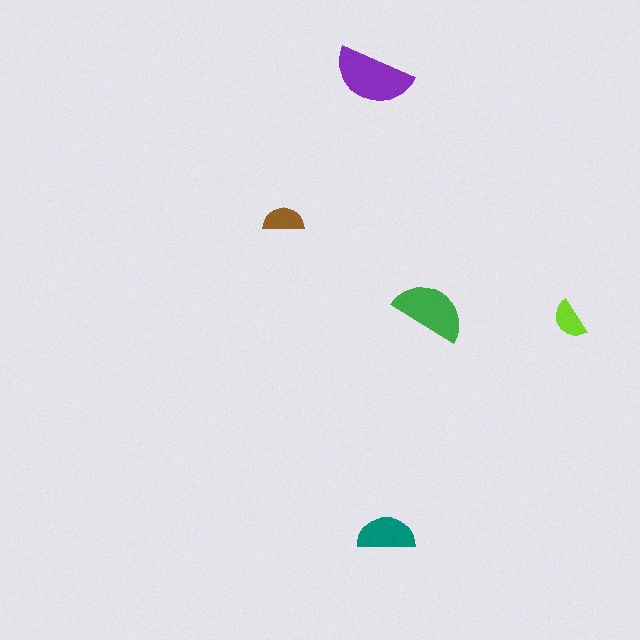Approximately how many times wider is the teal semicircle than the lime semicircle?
About 1.5 times wider.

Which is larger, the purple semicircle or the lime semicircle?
The purple one.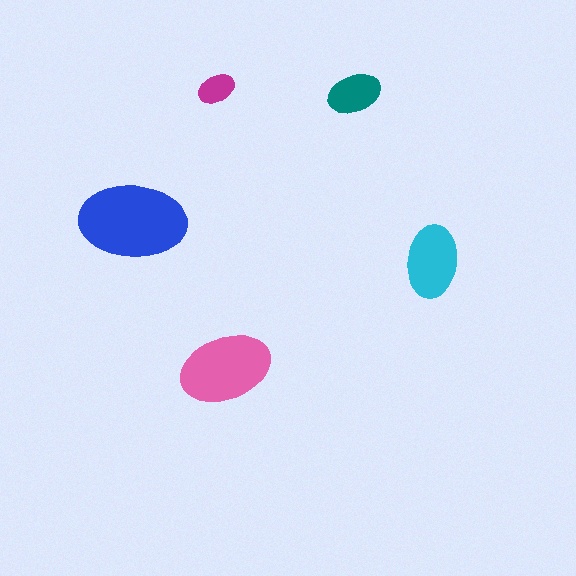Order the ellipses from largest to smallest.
the blue one, the pink one, the cyan one, the teal one, the magenta one.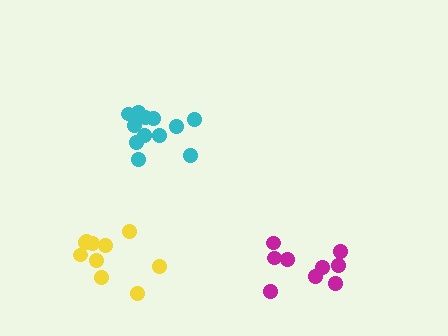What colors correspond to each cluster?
The clusters are colored: magenta, cyan, yellow.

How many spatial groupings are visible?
There are 3 spatial groupings.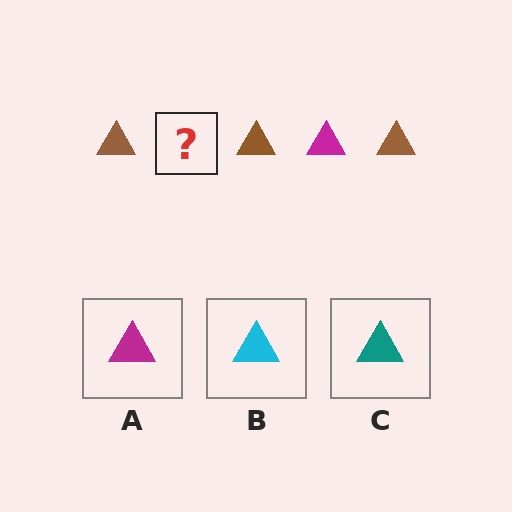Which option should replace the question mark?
Option A.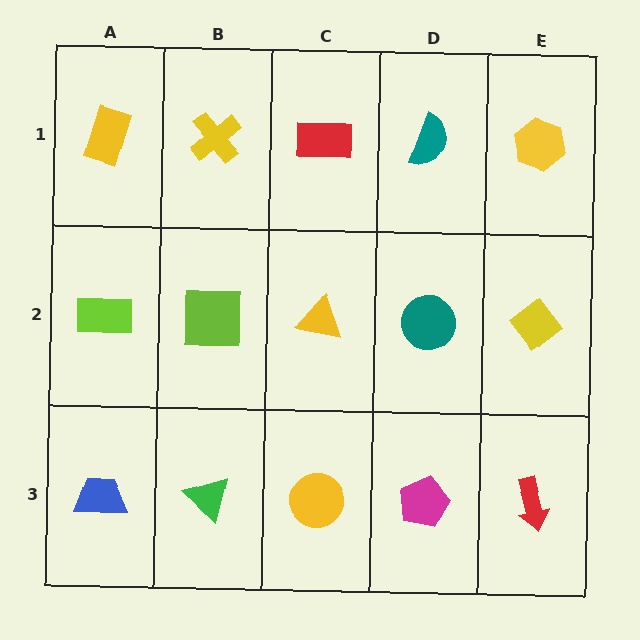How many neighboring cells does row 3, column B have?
3.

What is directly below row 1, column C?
A yellow triangle.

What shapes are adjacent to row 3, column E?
A yellow diamond (row 2, column E), a magenta pentagon (row 3, column D).